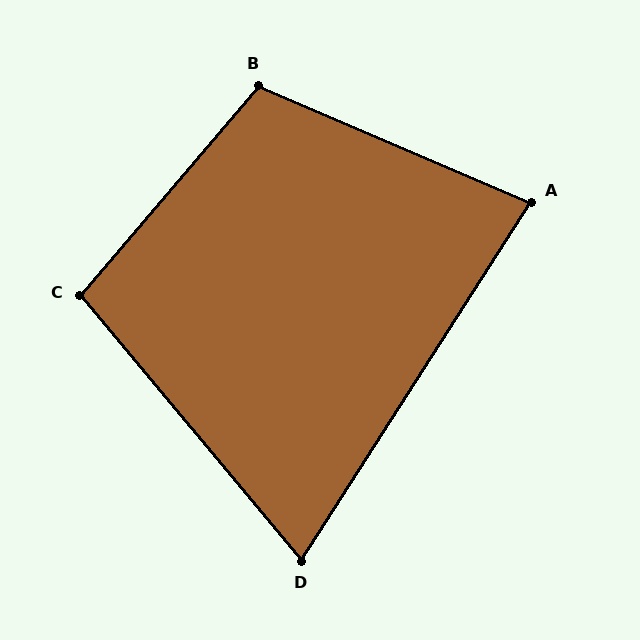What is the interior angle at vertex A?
Approximately 81 degrees (acute).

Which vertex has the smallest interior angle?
D, at approximately 72 degrees.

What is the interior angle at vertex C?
Approximately 99 degrees (obtuse).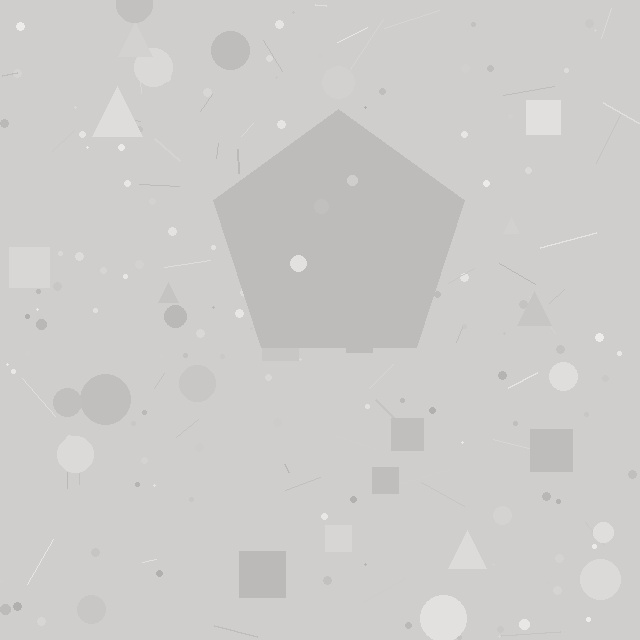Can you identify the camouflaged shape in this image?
The camouflaged shape is a pentagon.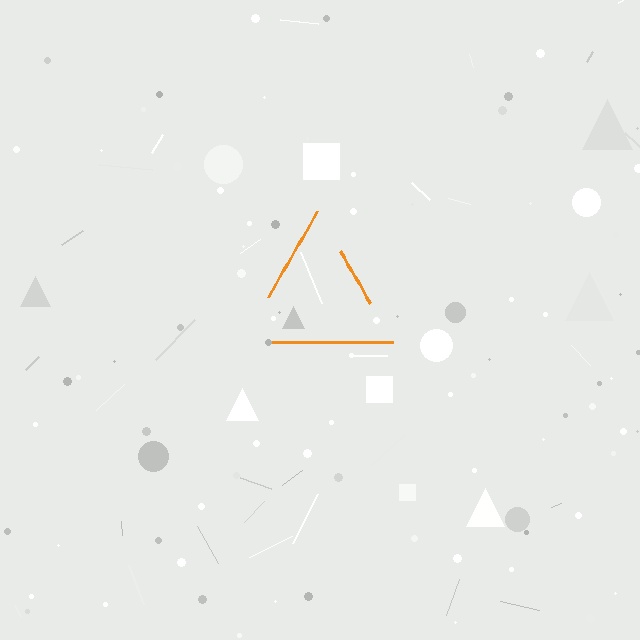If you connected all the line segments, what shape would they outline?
They would outline a triangle.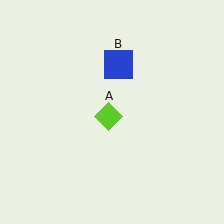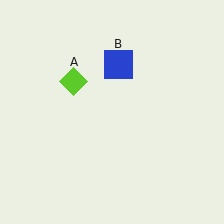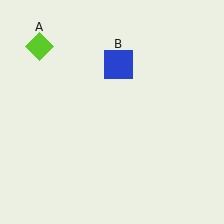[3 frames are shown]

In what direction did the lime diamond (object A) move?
The lime diamond (object A) moved up and to the left.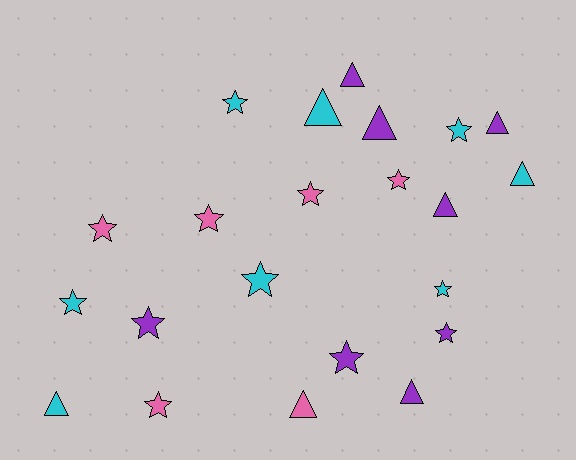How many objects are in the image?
There are 22 objects.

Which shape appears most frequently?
Star, with 13 objects.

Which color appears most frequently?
Cyan, with 8 objects.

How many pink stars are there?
There are 5 pink stars.